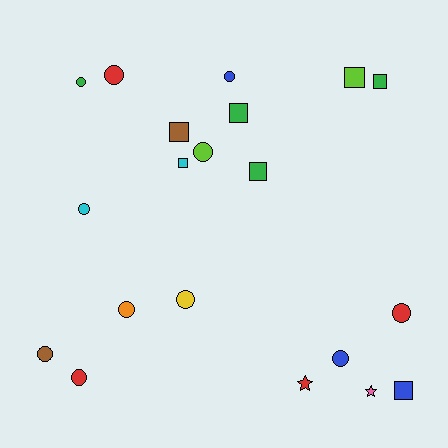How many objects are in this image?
There are 20 objects.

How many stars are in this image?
There are 2 stars.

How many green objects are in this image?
There are 4 green objects.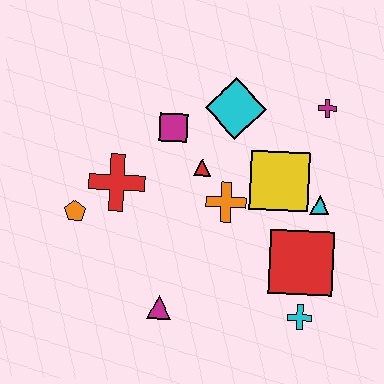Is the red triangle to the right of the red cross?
Yes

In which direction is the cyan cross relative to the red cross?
The cyan cross is to the right of the red cross.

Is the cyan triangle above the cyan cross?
Yes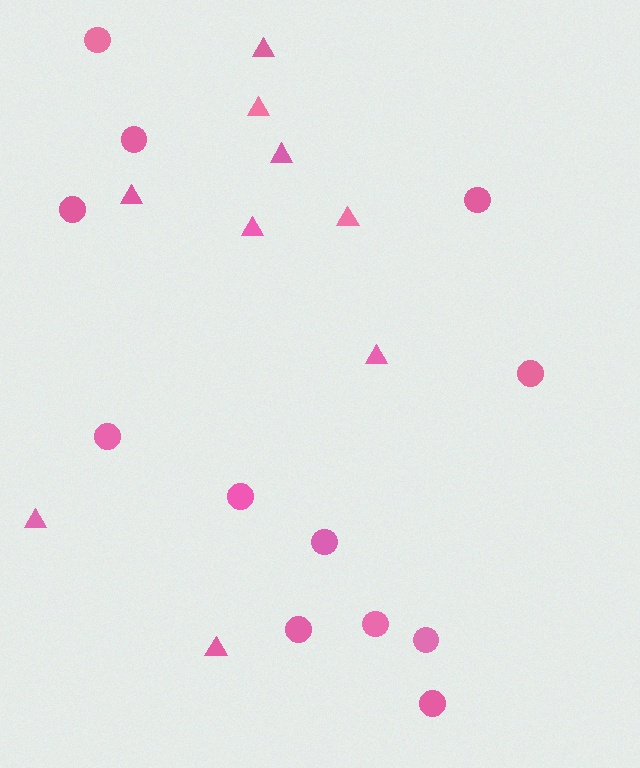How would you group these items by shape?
There are 2 groups: one group of triangles (9) and one group of circles (12).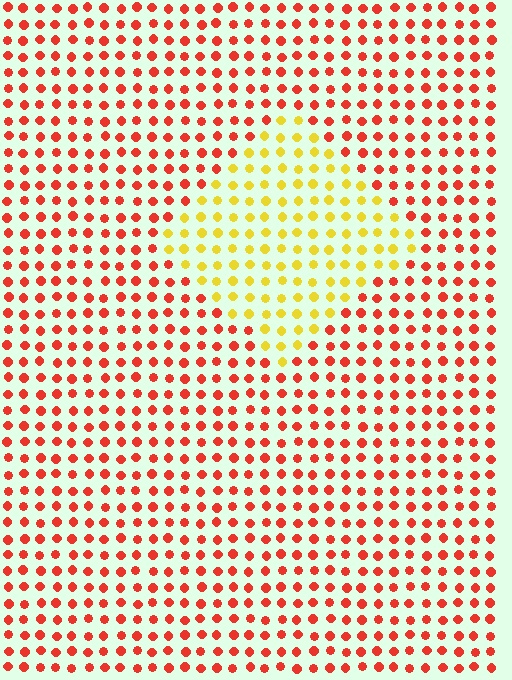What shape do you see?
I see a diamond.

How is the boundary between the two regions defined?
The boundary is defined purely by a slight shift in hue (about 51 degrees). Spacing, size, and orientation are identical on both sides.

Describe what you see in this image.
The image is filled with small red elements in a uniform arrangement. A diamond-shaped region is visible where the elements are tinted to a slightly different hue, forming a subtle color boundary.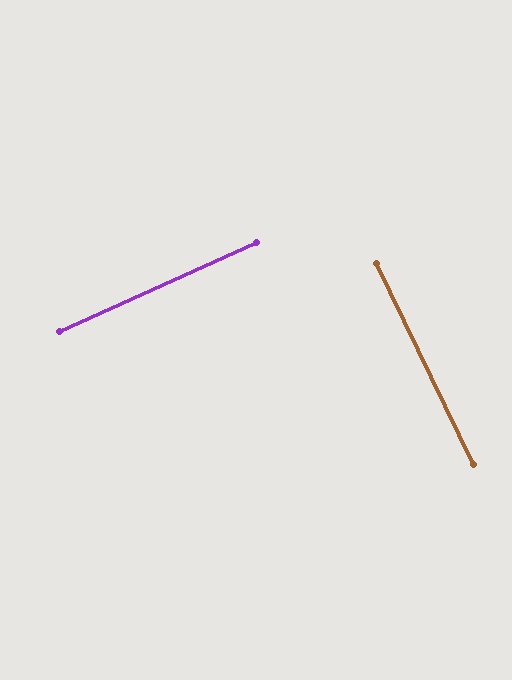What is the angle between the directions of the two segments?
Approximately 89 degrees.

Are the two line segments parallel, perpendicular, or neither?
Perpendicular — they meet at approximately 89°.